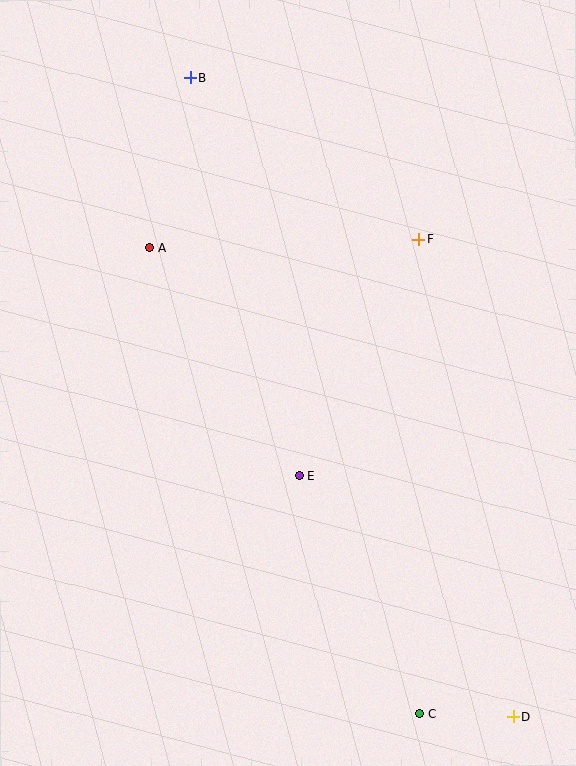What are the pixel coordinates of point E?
Point E is at (299, 476).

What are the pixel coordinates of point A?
Point A is at (150, 248).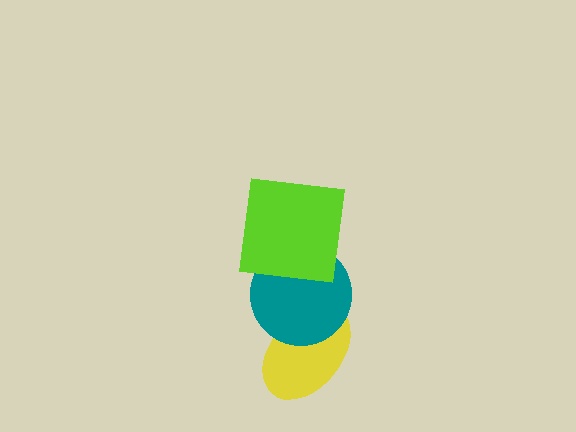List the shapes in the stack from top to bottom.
From top to bottom: the lime square, the teal circle, the yellow ellipse.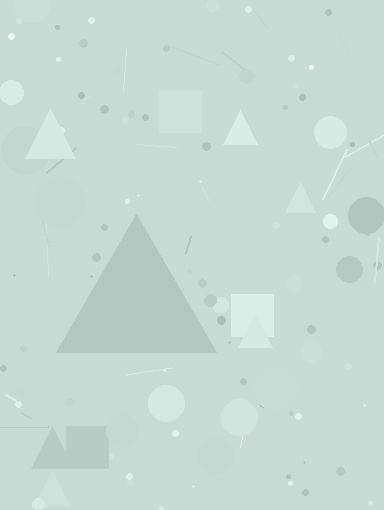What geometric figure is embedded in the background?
A triangle is embedded in the background.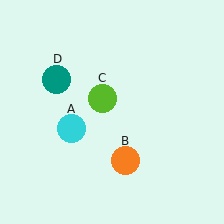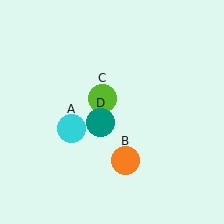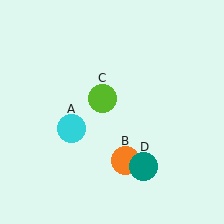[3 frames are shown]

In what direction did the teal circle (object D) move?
The teal circle (object D) moved down and to the right.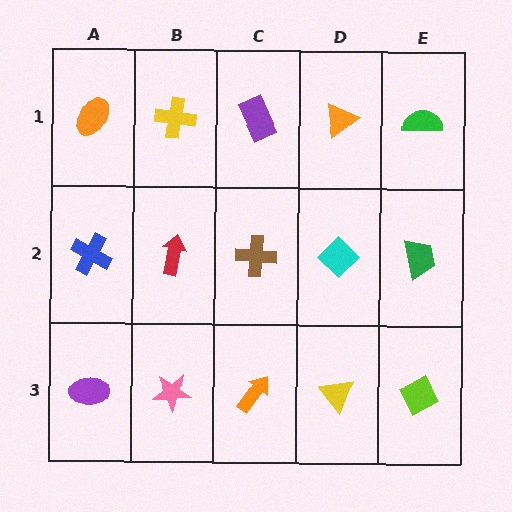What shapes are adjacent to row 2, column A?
An orange ellipse (row 1, column A), a purple ellipse (row 3, column A), a red arrow (row 2, column B).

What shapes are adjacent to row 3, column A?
A blue cross (row 2, column A), a pink star (row 3, column B).